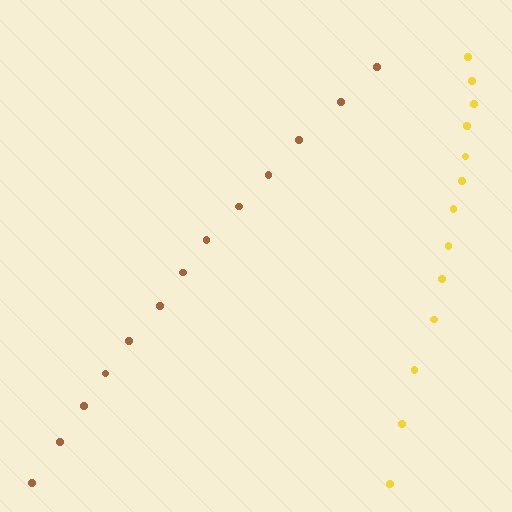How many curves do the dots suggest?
There are 2 distinct paths.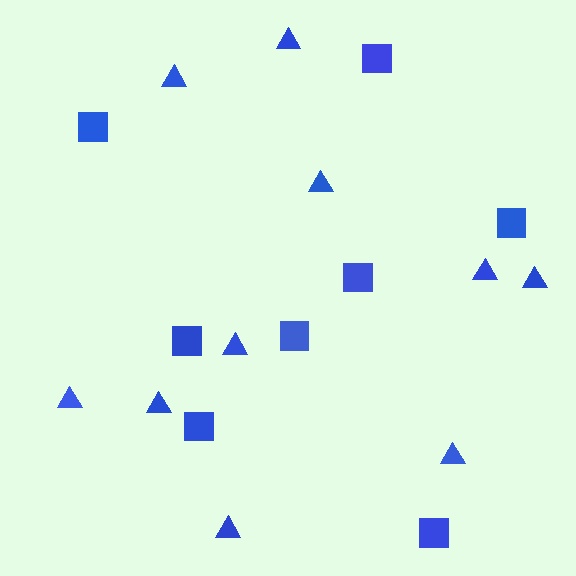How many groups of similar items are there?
There are 2 groups: one group of squares (8) and one group of triangles (10).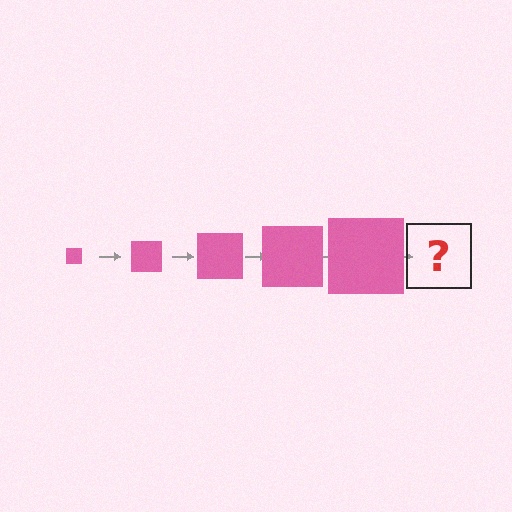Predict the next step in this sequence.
The next step is a pink square, larger than the previous one.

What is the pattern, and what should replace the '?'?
The pattern is that the square gets progressively larger each step. The '?' should be a pink square, larger than the previous one.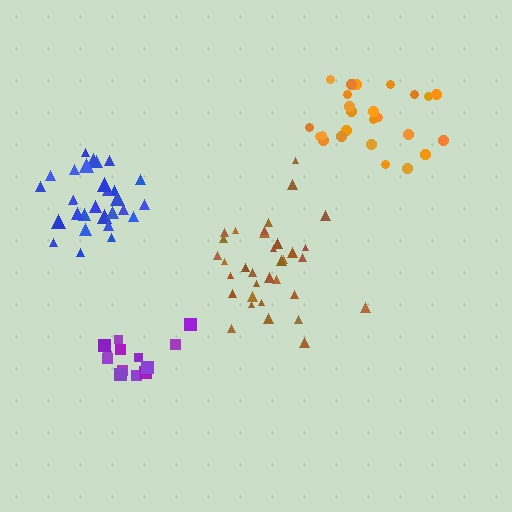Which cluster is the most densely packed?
Blue.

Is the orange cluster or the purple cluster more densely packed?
Purple.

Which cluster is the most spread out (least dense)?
Orange.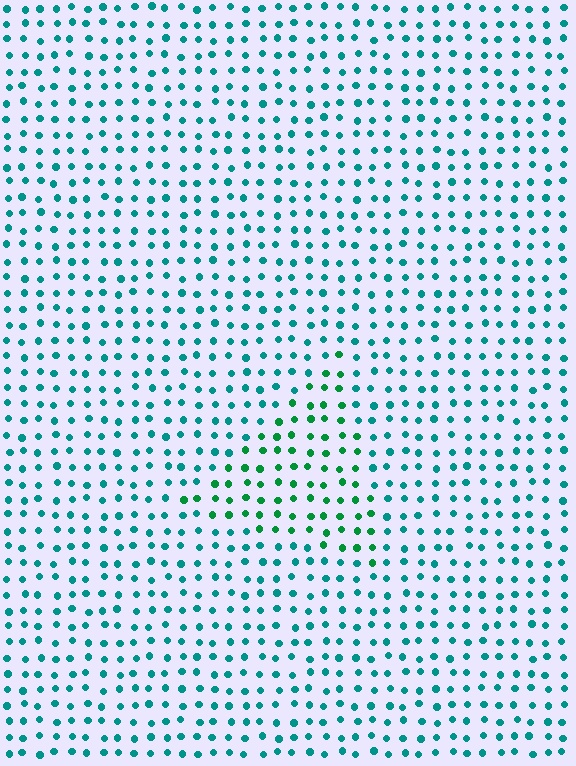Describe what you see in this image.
The image is filled with small teal elements in a uniform arrangement. A triangle-shaped region is visible where the elements are tinted to a slightly different hue, forming a subtle color boundary.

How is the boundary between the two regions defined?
The boundary is defined purely by a slight shift in hue (about 34 degrees). Spacing, size, and orientation are identical on both sides.